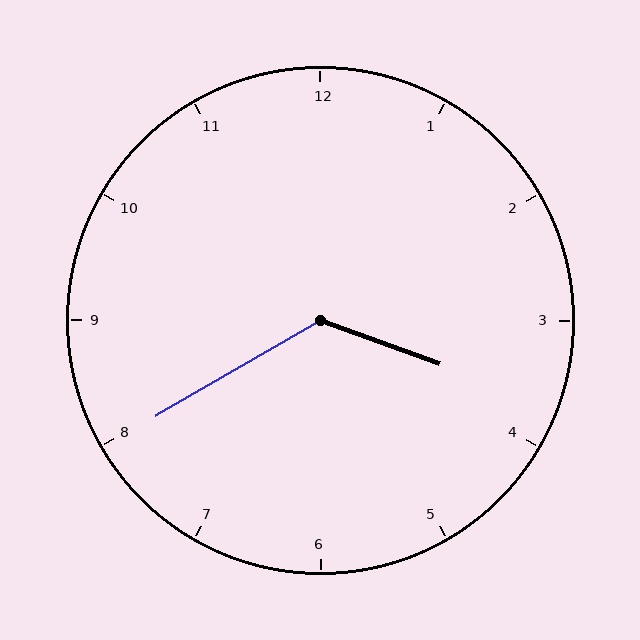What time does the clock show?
3:40.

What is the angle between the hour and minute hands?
Approximately 130 degrees.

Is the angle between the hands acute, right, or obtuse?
It is obtuse.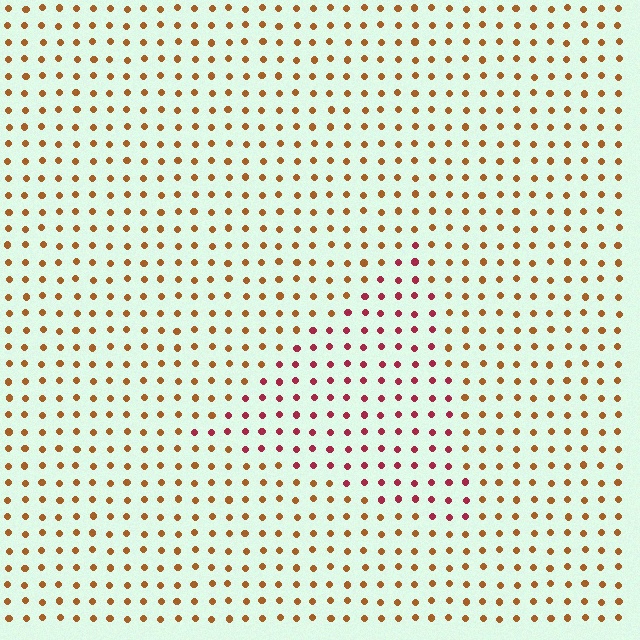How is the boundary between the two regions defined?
The boundary is defined purely by a slight shift in hue (about 42 degrees). Spacing, size, and orientation are identical on both sides.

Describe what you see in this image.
The image is filled with small brown elements in a uniform arrangement. A triangle-shaped region is visible where the elements are tinted to a slightly different hue, forming a subtle color boundary.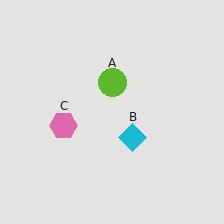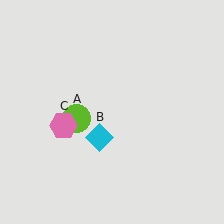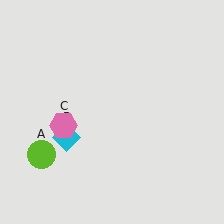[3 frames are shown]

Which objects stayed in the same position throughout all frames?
Pink hexagon (object C) remained stationary.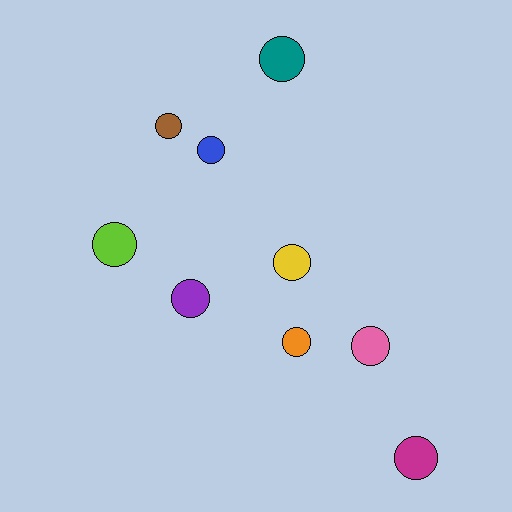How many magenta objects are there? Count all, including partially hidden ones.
There is 1 magenta object.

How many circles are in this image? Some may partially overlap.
There are 9 circles.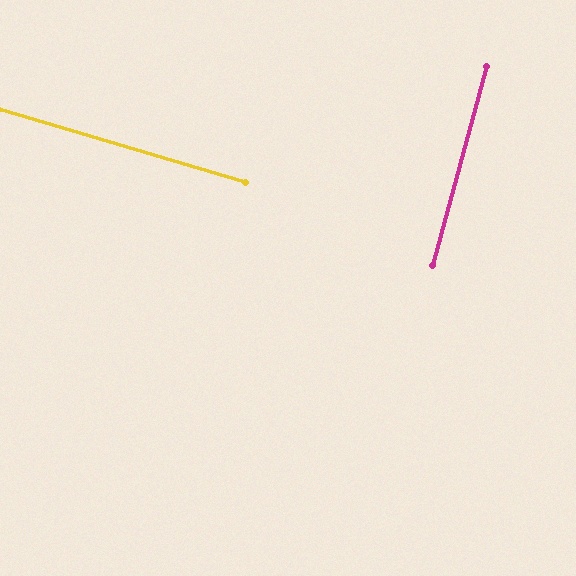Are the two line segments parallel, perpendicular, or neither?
Perpendicular — they meet at approximately 89°.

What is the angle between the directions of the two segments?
Approximately 89 degrees.